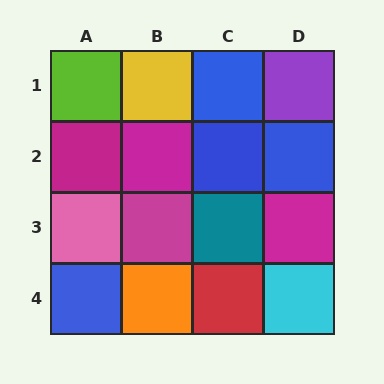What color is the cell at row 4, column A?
Blue.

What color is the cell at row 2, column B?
Magenta.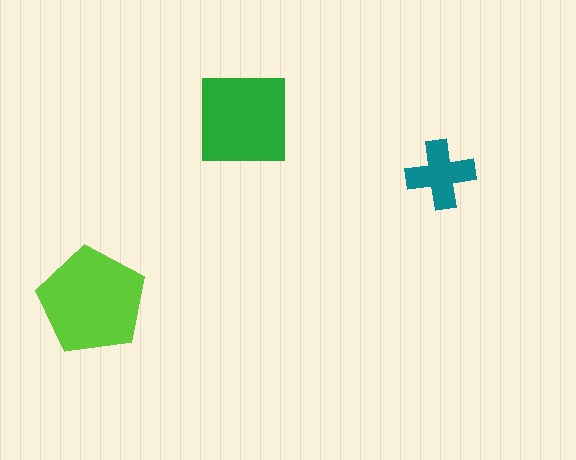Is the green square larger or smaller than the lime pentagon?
Smaller.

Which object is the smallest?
The teal cross.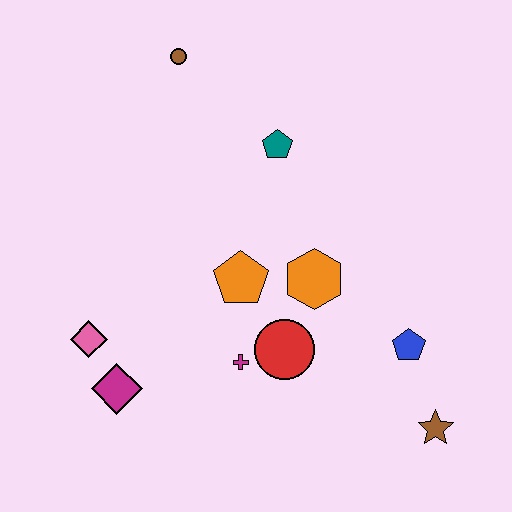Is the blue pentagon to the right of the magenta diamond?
Yes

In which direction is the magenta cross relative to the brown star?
The magenta cross is to the left of the brown star.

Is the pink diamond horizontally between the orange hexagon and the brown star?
No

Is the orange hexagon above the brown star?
Yes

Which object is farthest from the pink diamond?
The brown star is farthest from the pink diamond.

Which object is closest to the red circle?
The magenta cross is closest to the red circle.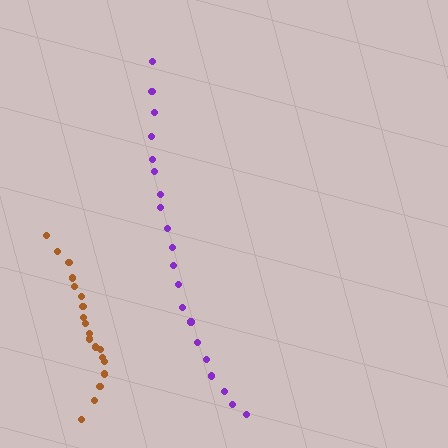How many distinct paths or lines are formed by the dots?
There are 2 distinct paths.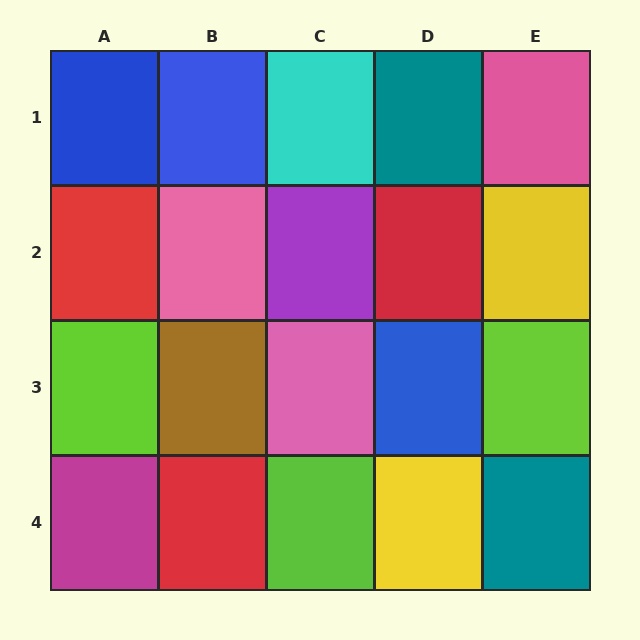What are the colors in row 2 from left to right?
Red, pink, purple, red, yellow.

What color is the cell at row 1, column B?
Blue.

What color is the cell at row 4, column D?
Yellow.